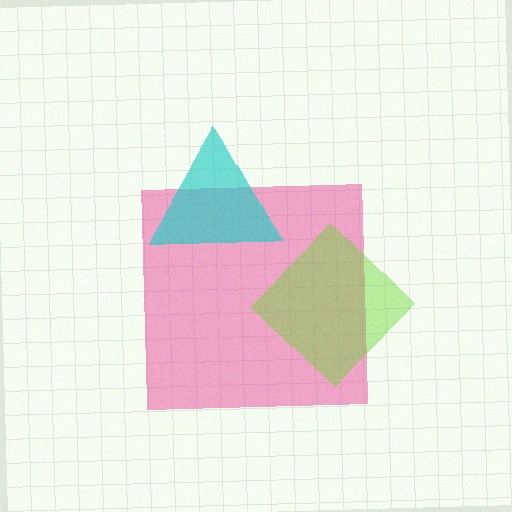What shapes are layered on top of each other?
The layered shapes are: a pink square, a lime diamond, a cyan triangle.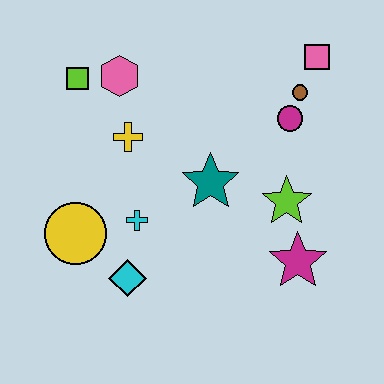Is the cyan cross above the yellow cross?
No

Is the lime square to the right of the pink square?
No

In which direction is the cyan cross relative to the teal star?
The cyan cross is to the left of the teal star.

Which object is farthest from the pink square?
The yellow circle is farthest from the pink square.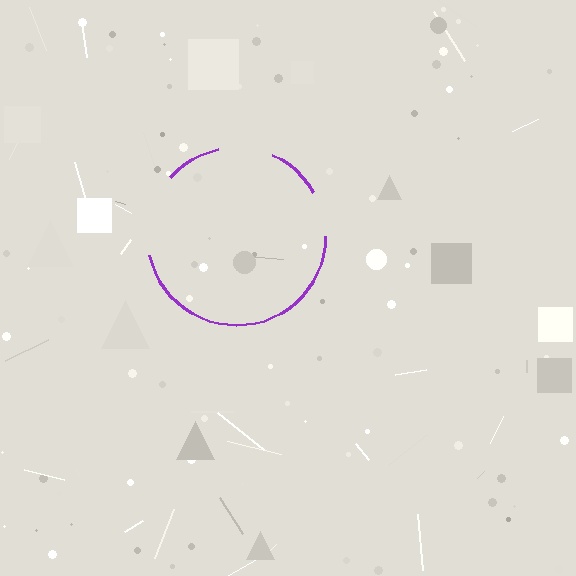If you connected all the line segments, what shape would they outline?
They would outline a circle.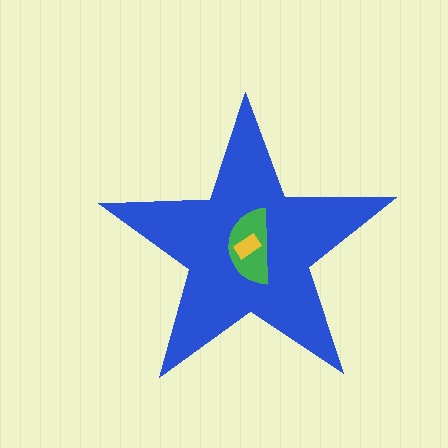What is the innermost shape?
The yellow rectangle.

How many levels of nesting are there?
3.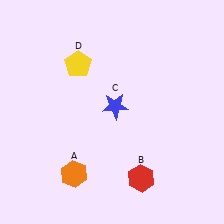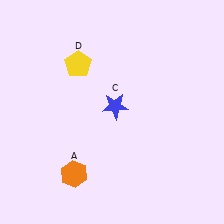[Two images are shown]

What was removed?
The red hexagon (B) was removed in Image 2.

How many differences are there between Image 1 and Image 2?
There is 1 difference between the two images.